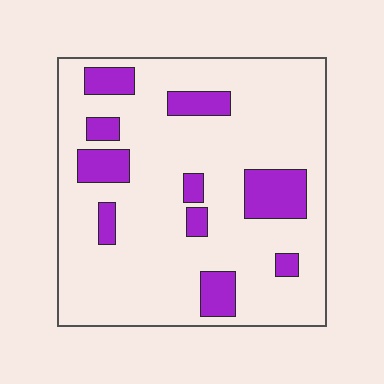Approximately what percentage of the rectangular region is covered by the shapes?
Approximately 20%.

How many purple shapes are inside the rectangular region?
10.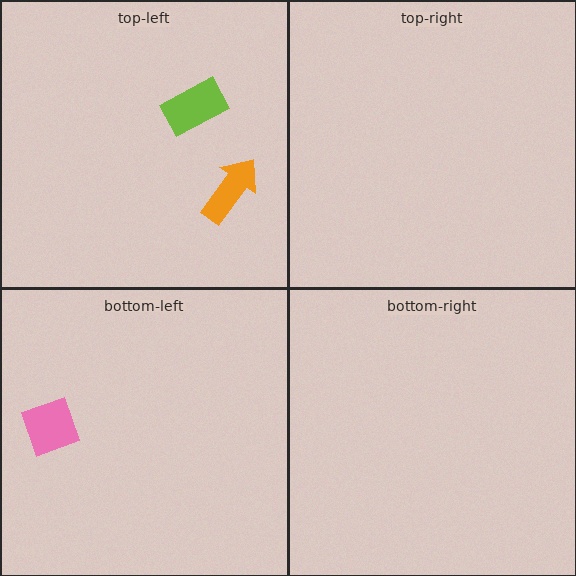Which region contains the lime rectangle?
The top-left region.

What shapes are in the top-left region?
The lime rectangle, the orange arrow.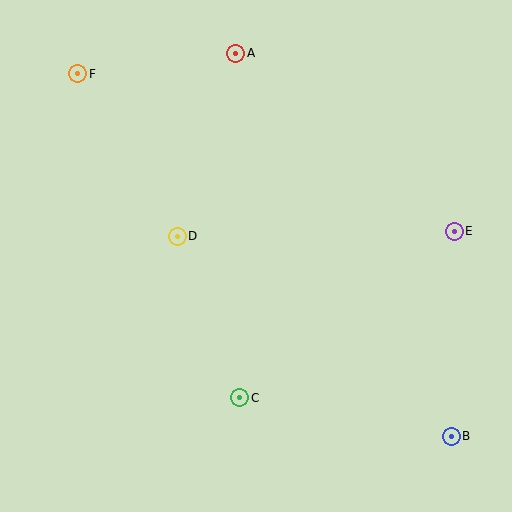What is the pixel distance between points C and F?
The distance between C and F is 362 pixels.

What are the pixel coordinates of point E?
Point E is at (454, 231).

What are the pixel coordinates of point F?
Point F is at (78, 74).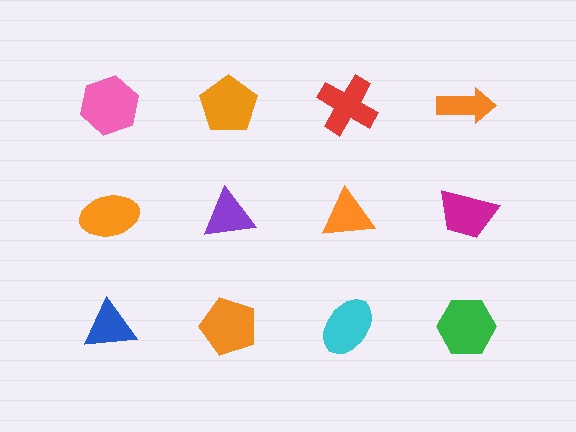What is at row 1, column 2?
An orange pentagon.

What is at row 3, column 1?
A blue triangle.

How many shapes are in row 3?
4 shapes.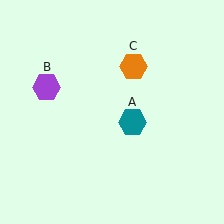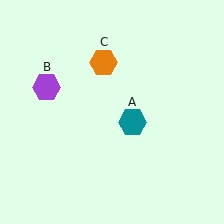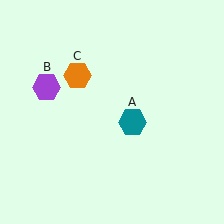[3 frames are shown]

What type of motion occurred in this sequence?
The orange hexagon (object C) rotated counterclockwise around the center of the scene.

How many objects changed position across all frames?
1 object changed position: orange hexagon (object C).